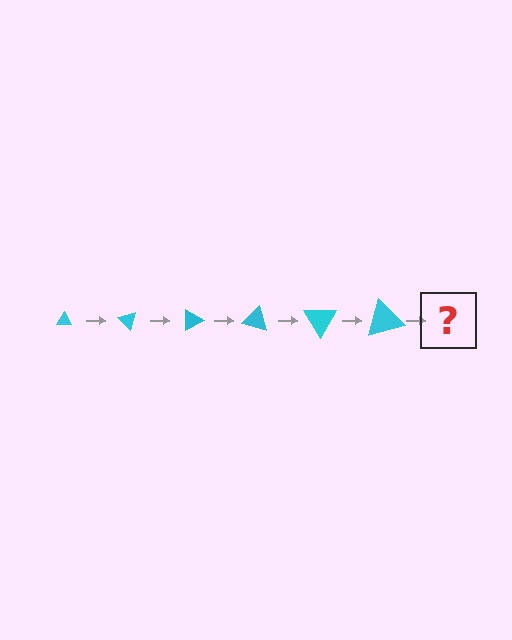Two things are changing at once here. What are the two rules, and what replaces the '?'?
The two rules are that the triangle grows larger each step and it rotates 45 degrees each step. The '?' should be a triangle, larger than the previous one and rotated 270 degrees from the start.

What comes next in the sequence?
The next element should be a triangle, larger than the previous one and rotated 270 degrees from the start.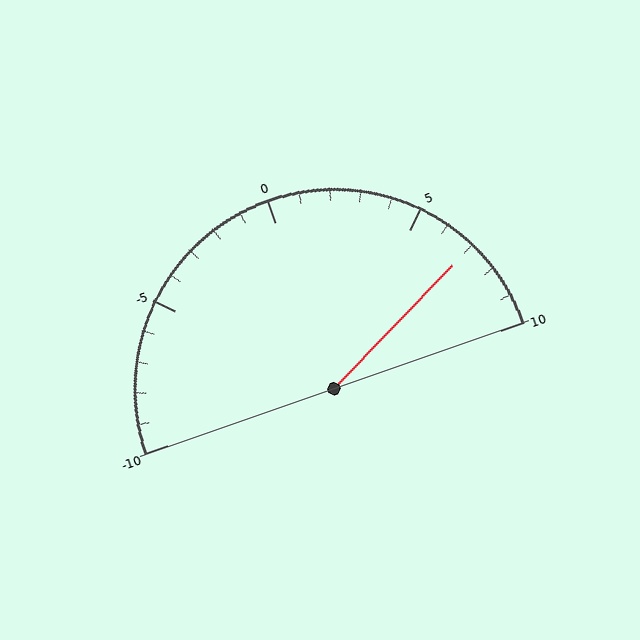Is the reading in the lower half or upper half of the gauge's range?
The reading is in the upper half of the range (-10 to 10).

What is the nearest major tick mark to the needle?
The nearest major tick mark is 5.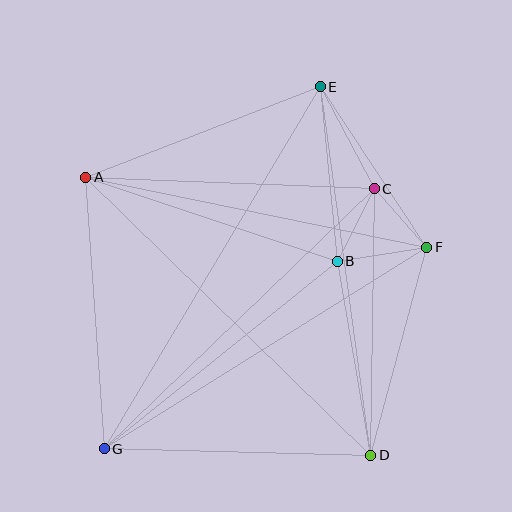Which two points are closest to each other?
Points C and F are closest to each other.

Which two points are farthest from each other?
Points E and G are farthest from each other.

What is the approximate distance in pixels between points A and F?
The distance between A and F is approximately 348 pixels.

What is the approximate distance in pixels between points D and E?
The distance between D and E is approximately 372 pixels.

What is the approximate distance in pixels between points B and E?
The distance between B and E is approximately 175 pixels.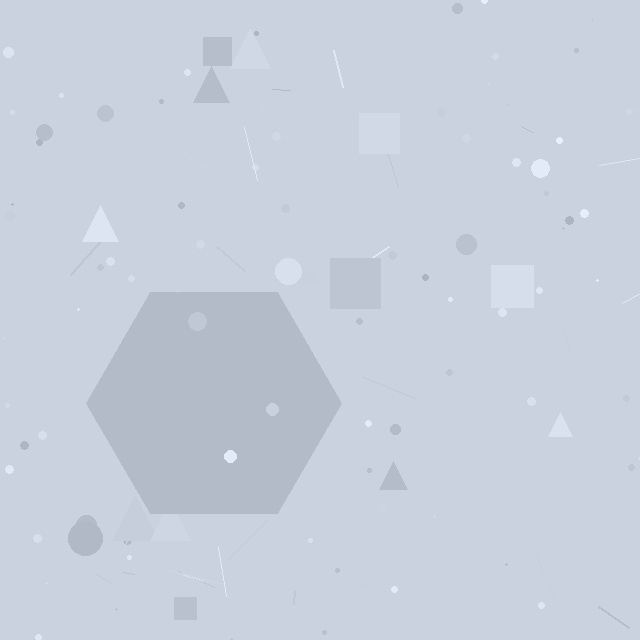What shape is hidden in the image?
A hexagon is hidden in the image.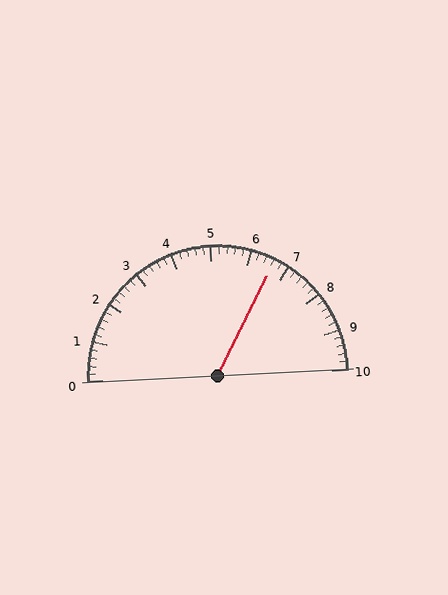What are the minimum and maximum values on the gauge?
The gauge ranges from 0 to 10.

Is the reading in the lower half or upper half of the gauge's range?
The reading is in the upper half of the range (0 to 10).